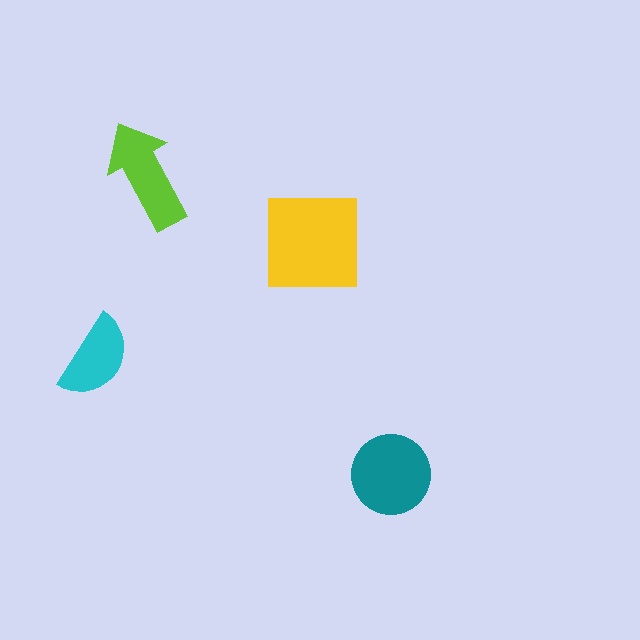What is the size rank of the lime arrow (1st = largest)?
3rd.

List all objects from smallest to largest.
The cyan semicircle, the lime arrow, the teal circle, the yellow square.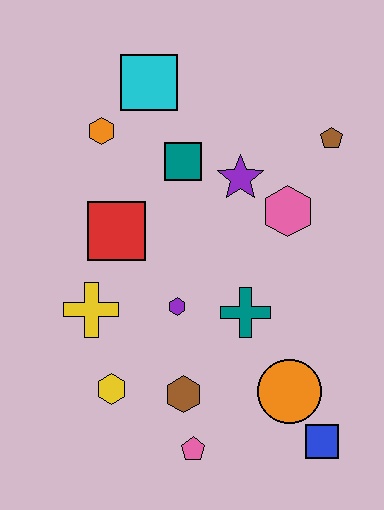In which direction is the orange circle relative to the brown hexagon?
The orange circle is to the right of the brown hexagon.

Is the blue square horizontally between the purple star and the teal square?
No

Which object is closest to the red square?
The yellow cross is closest to the red square.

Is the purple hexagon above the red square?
No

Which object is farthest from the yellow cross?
The brown pentagon is farthest from the yellow cross.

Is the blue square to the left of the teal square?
No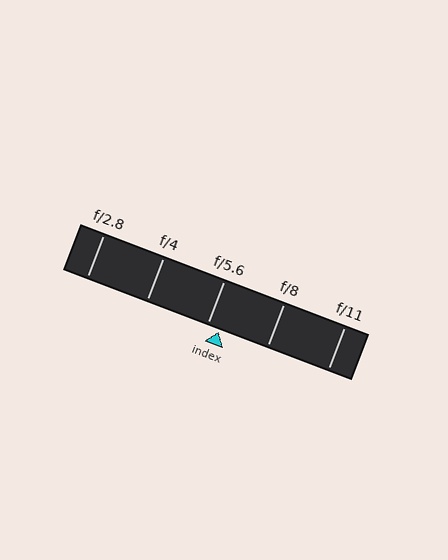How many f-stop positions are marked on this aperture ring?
There are 5 f-stop positions marked.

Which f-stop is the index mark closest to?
The index mark is closest to f/5.6.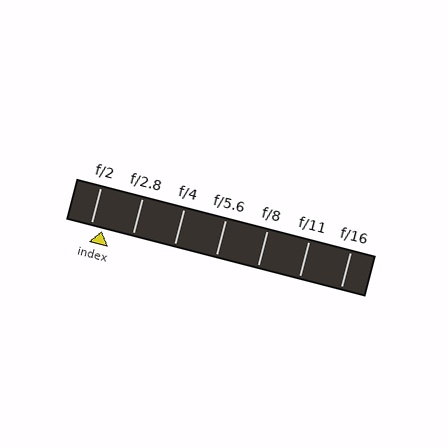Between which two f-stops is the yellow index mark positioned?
The index mark is between f/2 and f/2.8.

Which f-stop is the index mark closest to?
The index mark is closest to f/2.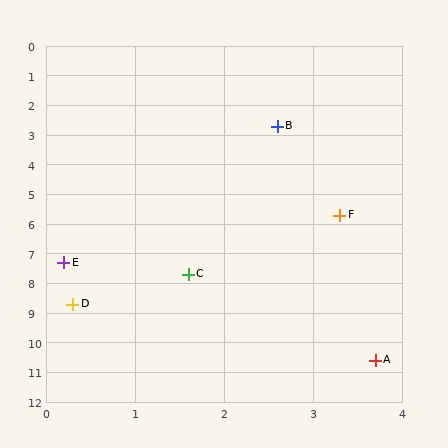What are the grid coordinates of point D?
Point D is at approximately (0.3, 8.7).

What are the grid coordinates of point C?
Point C is at approximately (1.6, 7.7).